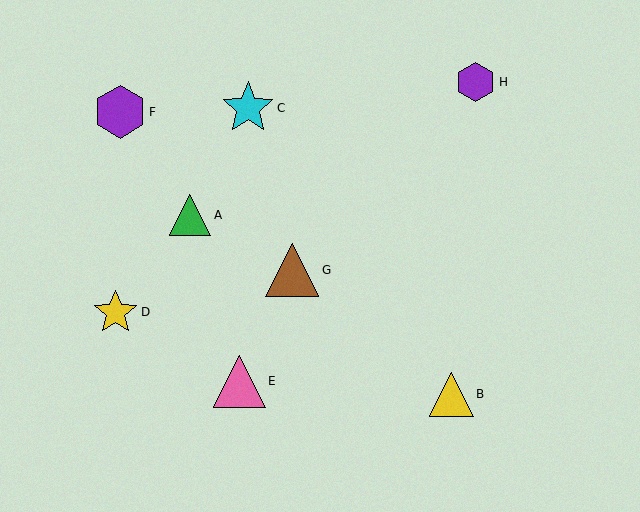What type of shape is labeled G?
Shape G is a brown triangle.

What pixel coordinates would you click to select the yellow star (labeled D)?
Click at (116, 312) to select the yellow star D.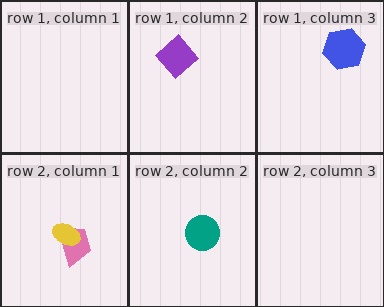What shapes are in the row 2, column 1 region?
The pink trapezoid, the yellow ellipse.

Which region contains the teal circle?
The row 2, column 2 region.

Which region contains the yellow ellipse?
The row 2, column 1 region.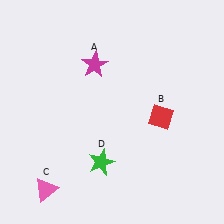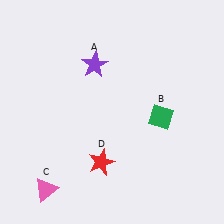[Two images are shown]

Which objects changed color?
A changed from magenta to purple. B changed from red to green. D changed from green to red.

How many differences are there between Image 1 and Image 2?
There are 3 differences between the two images.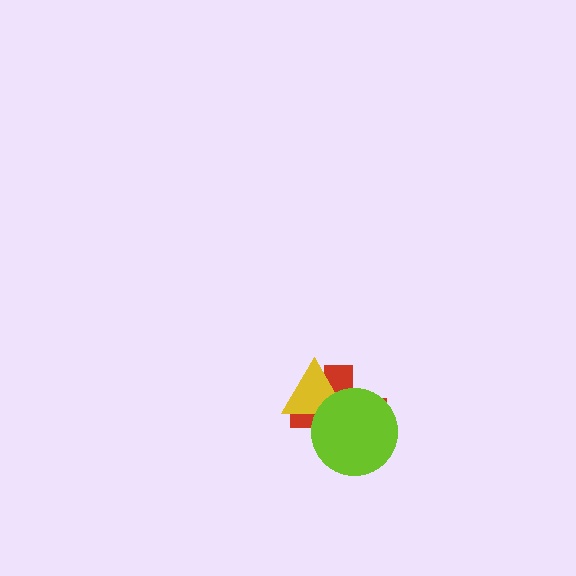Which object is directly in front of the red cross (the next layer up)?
The yellow triangle is directly in front of the red cross.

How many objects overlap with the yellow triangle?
2 objects overlap with the yellow triangle.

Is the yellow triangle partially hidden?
Yes, it is partially covered by another shape.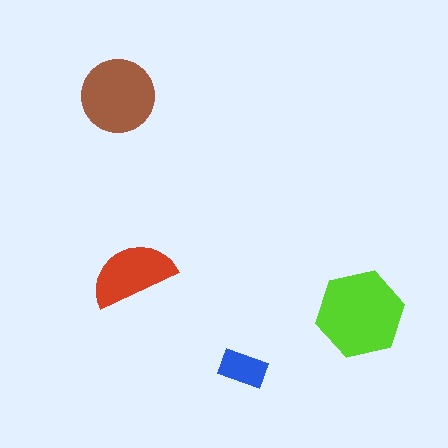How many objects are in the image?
There are 4 objects in the image.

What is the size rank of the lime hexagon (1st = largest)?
1st.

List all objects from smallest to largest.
The blue rectangle, the red semicircle, the brown circle, the lime hexagon.